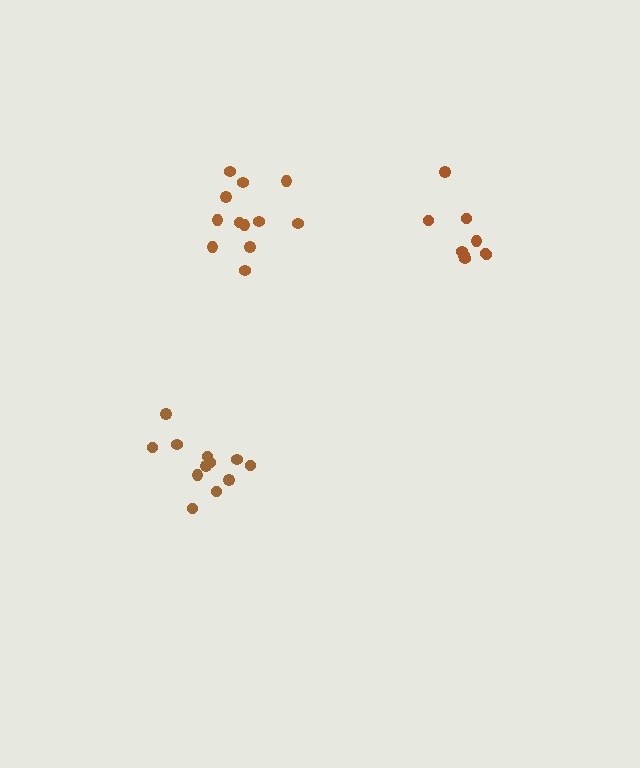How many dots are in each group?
Group 1: 12 dots, Group 2: 9 dots, Group 3: 12 dots (33 total).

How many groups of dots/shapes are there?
There are 3 groups.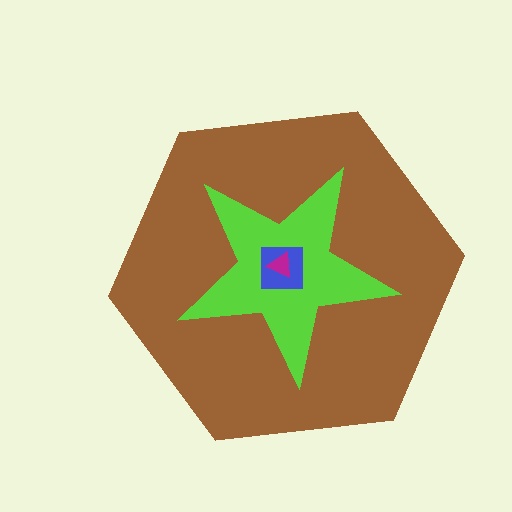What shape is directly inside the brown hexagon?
The lime star.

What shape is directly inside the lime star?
The blue square.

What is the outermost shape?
The brown hexagon.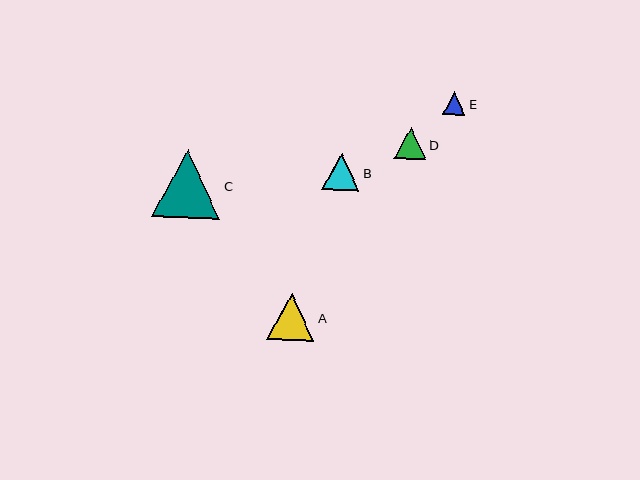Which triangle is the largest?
Triangle C is the largest with a size of approximately 69 pixels.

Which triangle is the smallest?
Triangle E is the smallest with a size of approximately 23 pixels.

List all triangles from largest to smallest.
From largest to smallest: C, A, B, D, E.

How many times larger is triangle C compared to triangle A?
Triangle C is approximately 1.5 times the size of triangle A.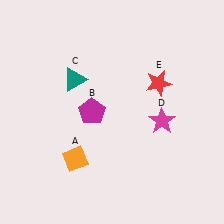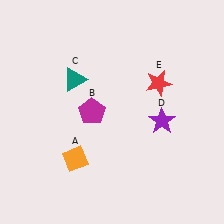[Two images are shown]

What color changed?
The star (D) changed from magenta in Image 1 to purple in Image 2.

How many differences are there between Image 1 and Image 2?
There is 1 difference between the two images.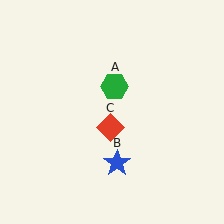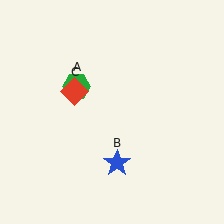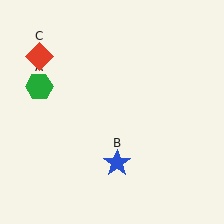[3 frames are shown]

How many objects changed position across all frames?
2 objects changed position: green hexagon (object A), red diamond (object C).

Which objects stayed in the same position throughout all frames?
Blue star (object B) remained stationary.